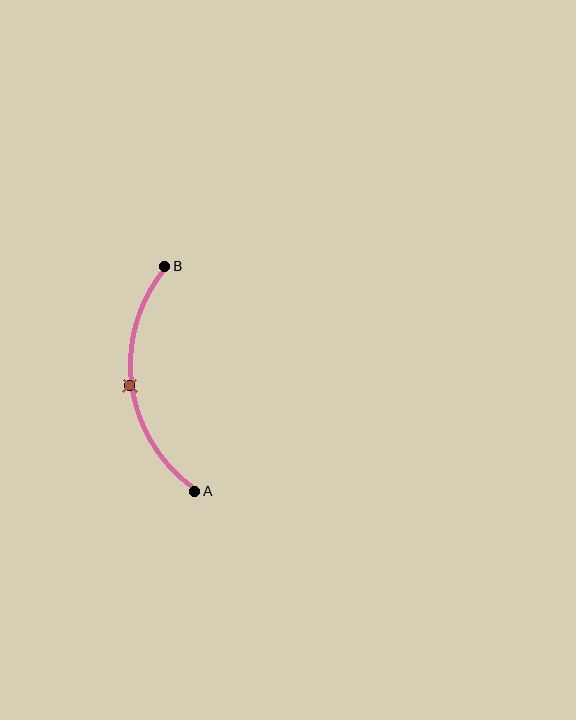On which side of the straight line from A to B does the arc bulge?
The arc bulges to the left of the straight line connecting A and B.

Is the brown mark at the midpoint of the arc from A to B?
Yes. The brown mark lies on the arc at equal arc-length from both A and B — it is the arc midpoint.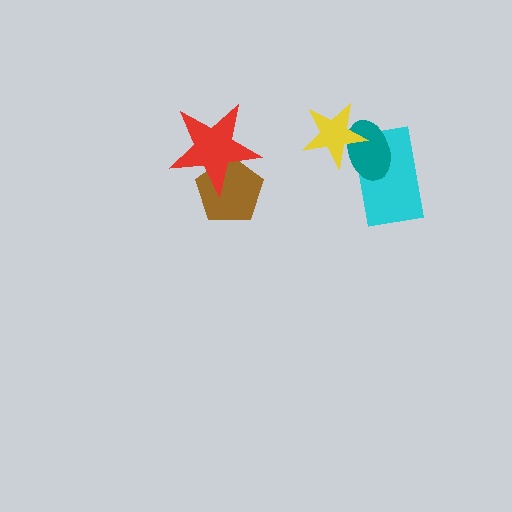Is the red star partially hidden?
No, no other shape covers it.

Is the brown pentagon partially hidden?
Yes, it is partially covered by another shape.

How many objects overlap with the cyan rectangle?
2 objects overlap with the cyan rectangle.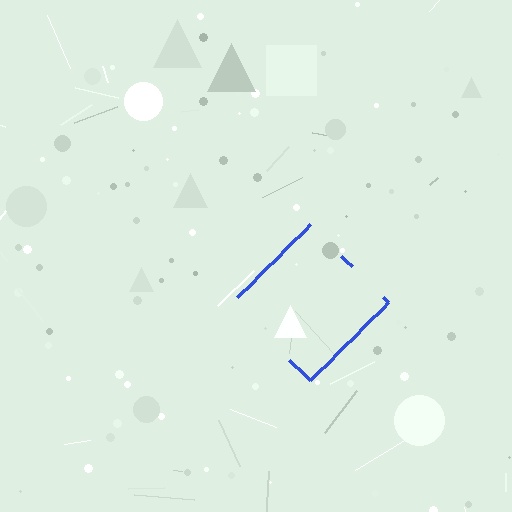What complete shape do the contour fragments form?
The contour fragments form a diamond.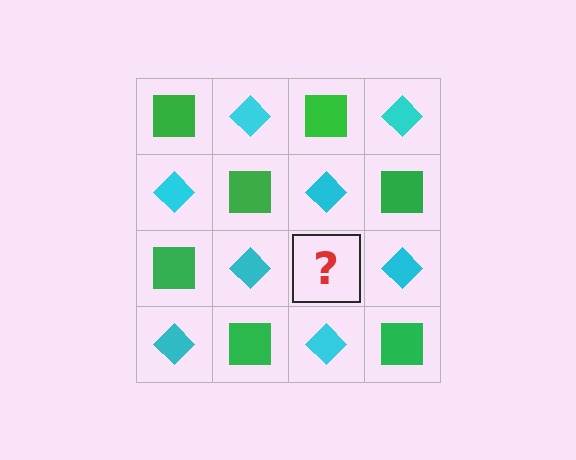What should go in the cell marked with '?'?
The missing cell should contain a green square.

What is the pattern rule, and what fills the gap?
The rule is that it alternates green square and cyan diamond in a checkerboard pattern. The gap should be filled with a green square.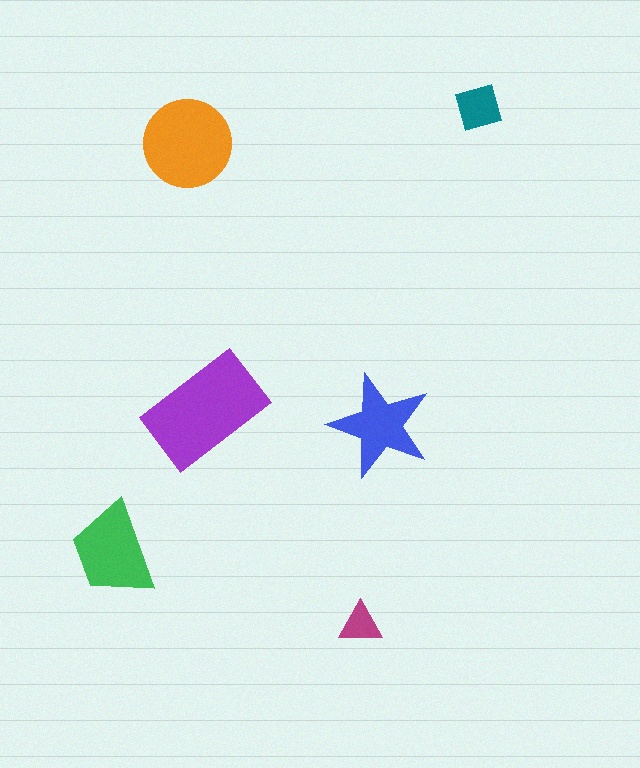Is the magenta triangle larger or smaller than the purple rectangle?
Smaller.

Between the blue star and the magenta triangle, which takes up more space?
The blue star.